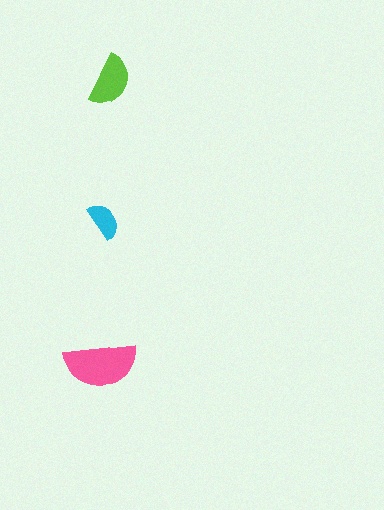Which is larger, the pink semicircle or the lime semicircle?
The pink one.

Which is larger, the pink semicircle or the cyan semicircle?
The pink one.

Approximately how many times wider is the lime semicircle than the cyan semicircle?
About 1.5 times wider.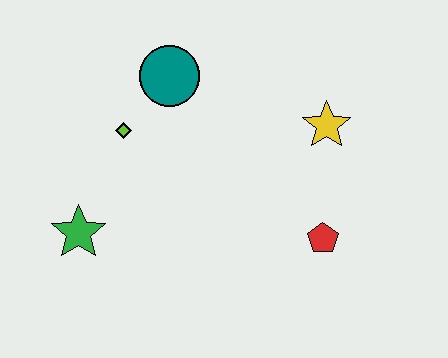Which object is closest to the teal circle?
The lime diamond is closest to the teal circle.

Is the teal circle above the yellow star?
Yes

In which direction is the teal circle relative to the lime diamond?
The teal circle is above the lime diamond.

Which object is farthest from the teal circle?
The red pentagon is farthest from the teal circle.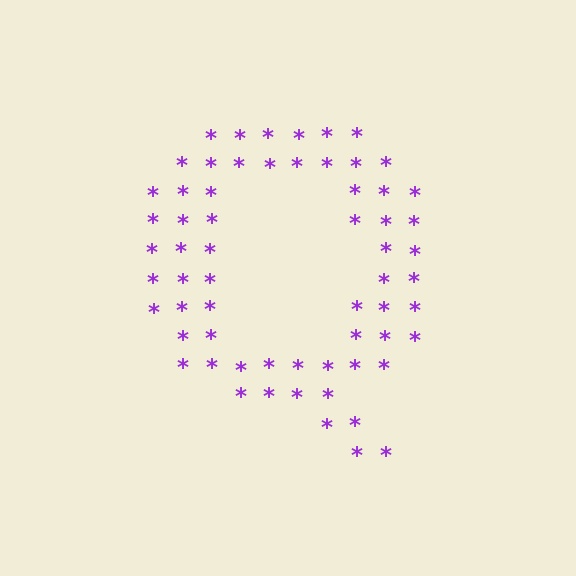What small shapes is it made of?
It is made of small asterisks.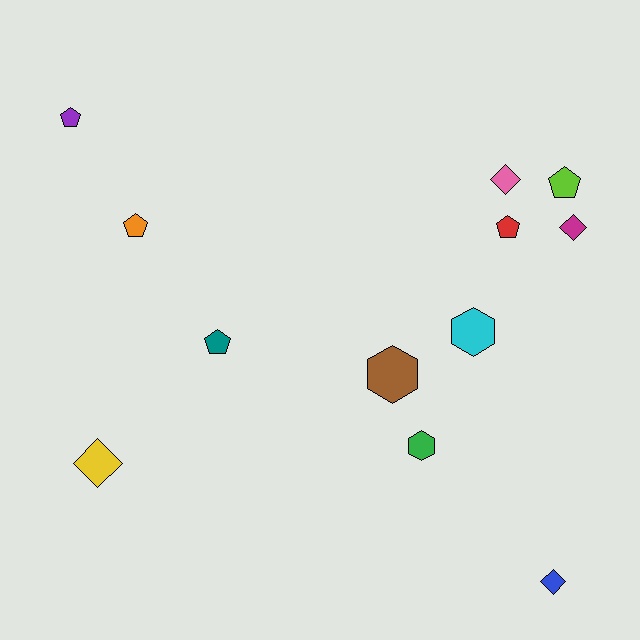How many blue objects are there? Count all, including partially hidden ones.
There is 1 blue object.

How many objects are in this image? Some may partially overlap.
There are 12 objects.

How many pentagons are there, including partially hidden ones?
There are 5 pentagons.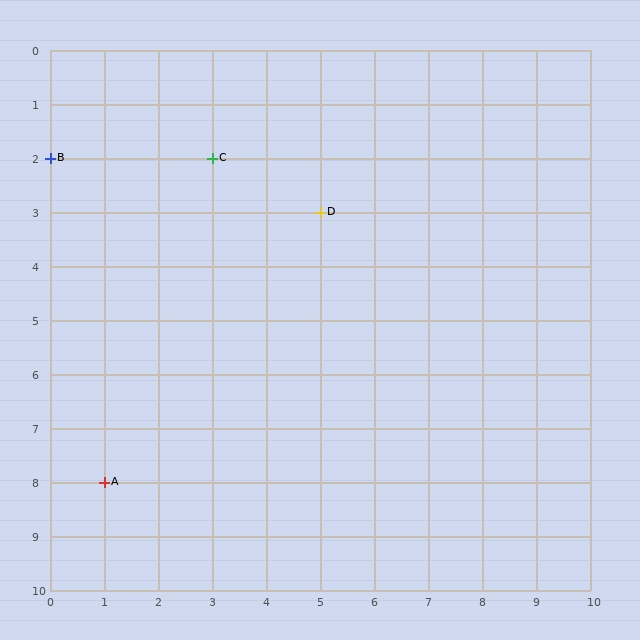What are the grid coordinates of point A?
Point A is at grid coordinates (1, 8).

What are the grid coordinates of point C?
Point C is at grid coordinates (3, 2).